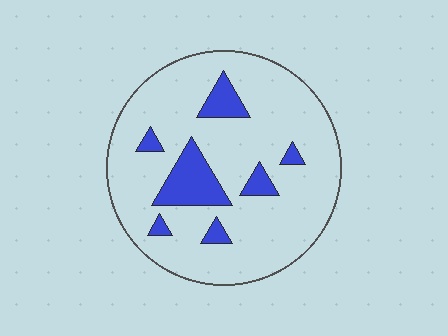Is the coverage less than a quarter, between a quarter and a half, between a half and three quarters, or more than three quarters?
Less than a quarter.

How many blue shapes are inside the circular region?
7.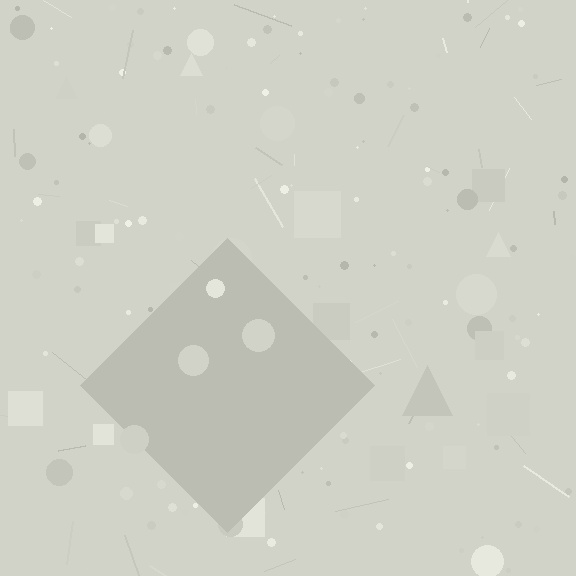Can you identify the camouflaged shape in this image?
The camouflaged shape is a diamond.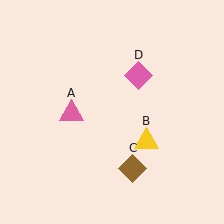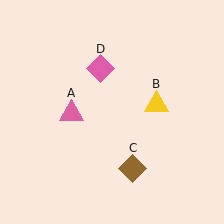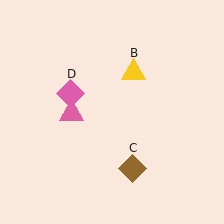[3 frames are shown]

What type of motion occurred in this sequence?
The yellow triangle (object B), pink diamond (object D) rotated counterclockwise around the center of the scene.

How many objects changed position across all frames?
2 objects changed position: yellow triangle (object B), pink diamond (object D).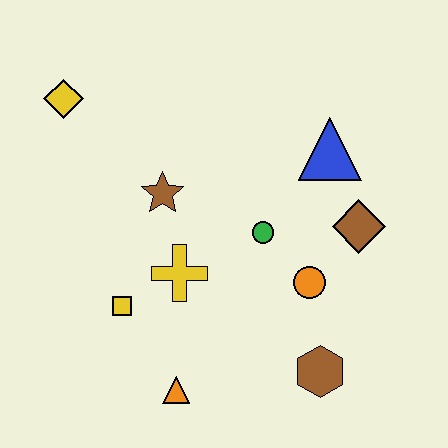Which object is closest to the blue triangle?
The brown diamond is closest to the blue triangle.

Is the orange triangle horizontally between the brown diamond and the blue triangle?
No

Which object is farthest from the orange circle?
The yellow diamond is farthest from the orange circle.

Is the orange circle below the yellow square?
No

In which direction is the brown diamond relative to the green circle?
The brown diamond is to the right of the green circle.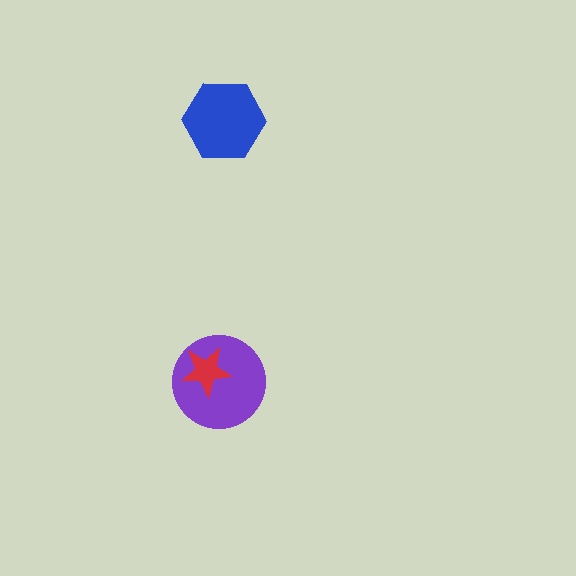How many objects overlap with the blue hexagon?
0 objects overlap with the blue hexagon.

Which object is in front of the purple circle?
The red star is in front of the purple circle.